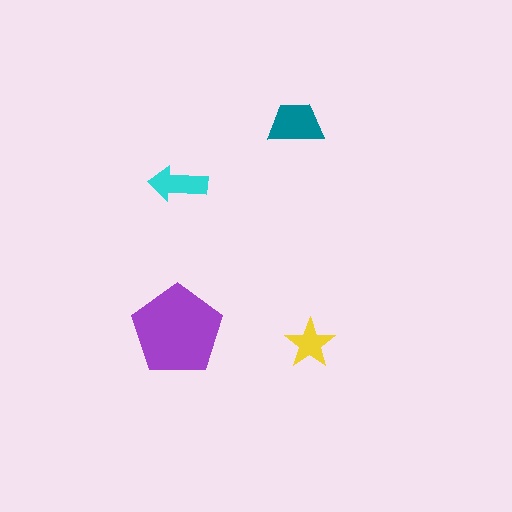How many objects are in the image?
There are 4 objects in the image.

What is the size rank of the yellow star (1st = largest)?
4th.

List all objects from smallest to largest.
The yellow star, the cyan arrow, the teal trapezoid, the purple pentagon.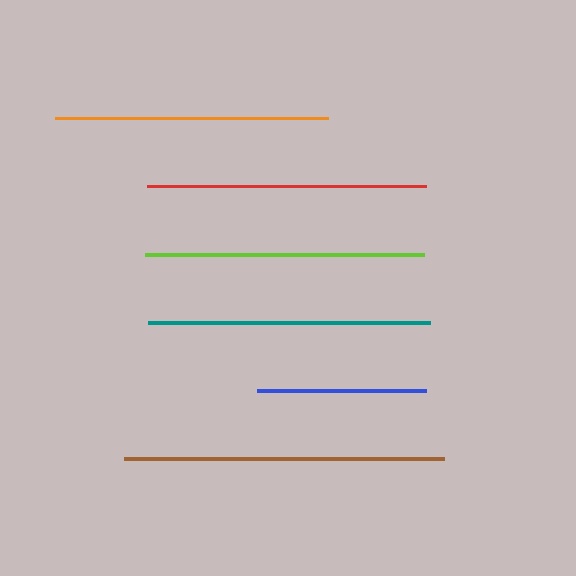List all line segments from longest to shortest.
From longest to shortest: brown, teal, lime, red, orange, blue.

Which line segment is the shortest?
The blue line is the shortest at approximately 169 pixels.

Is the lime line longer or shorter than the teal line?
The teal line is longer than the lime line.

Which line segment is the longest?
The brown line is the longest at approximately 320 pixels.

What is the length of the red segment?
The red segment is approximately 278 pixels long.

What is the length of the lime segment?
The lime segment is approximately 279 pixels long.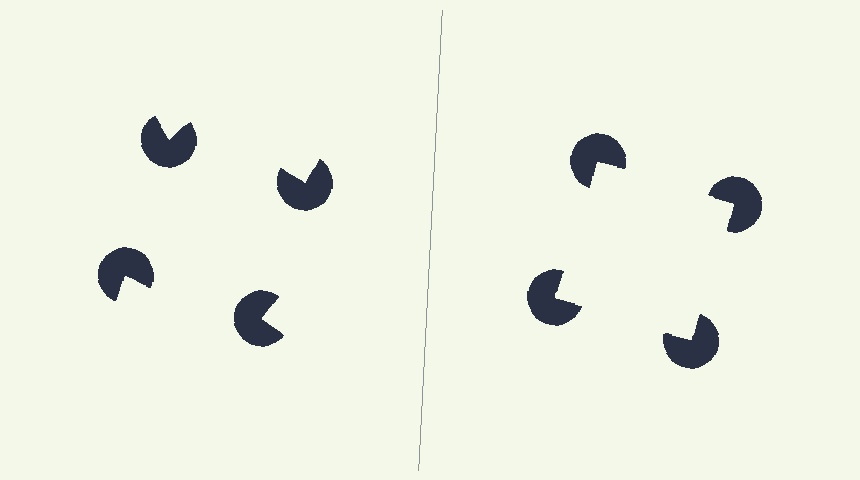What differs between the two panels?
The pac-man discs are positioned identically on both sides; only the wedge orientations differ. On the right they align to a square; on the left they are misaligned.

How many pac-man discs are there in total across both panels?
8 — 4 on each side.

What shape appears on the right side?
An illusory square.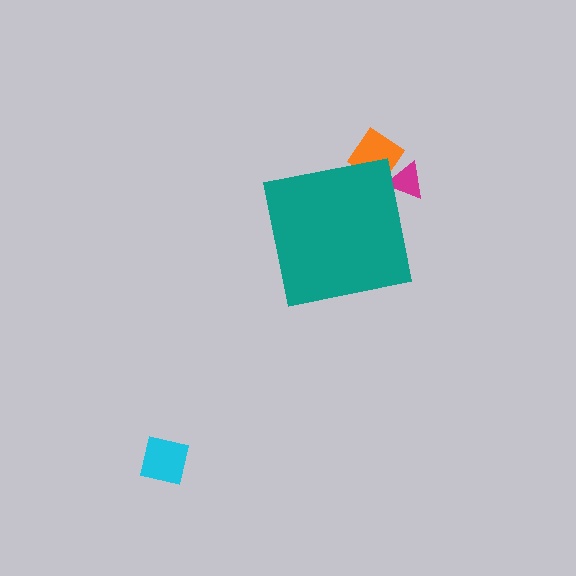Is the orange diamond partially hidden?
Yes, the orange diamond is partially hidden behind the teal square.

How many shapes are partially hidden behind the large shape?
2 shapes are partially hidden.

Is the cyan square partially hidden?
No, the cyan square is fully visible.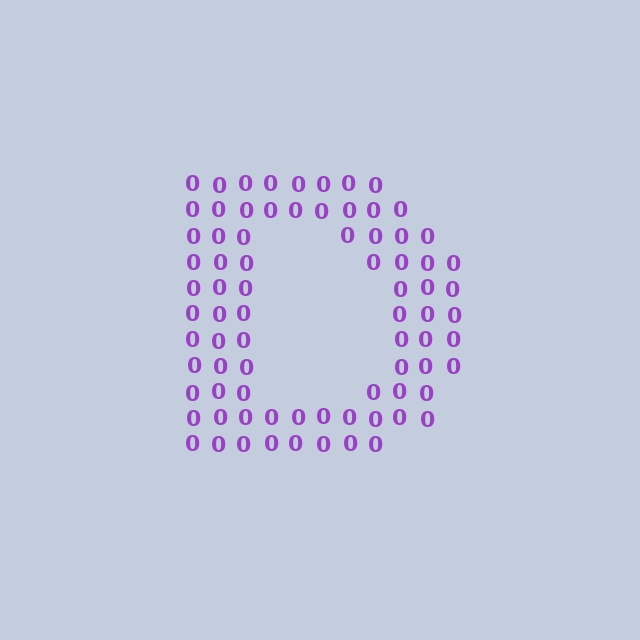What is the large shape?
The large shape is the letter D.